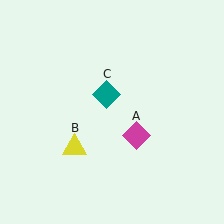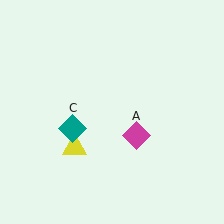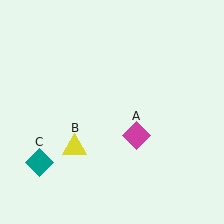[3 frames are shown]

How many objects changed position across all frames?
1 object changed position: teal diamond (object C).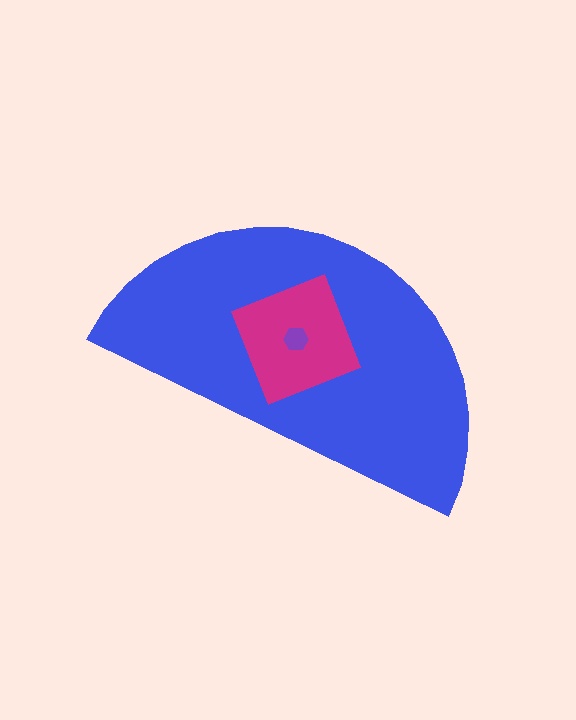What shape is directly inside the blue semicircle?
The magenta square.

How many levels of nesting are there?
3.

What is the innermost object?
The purple hexagon.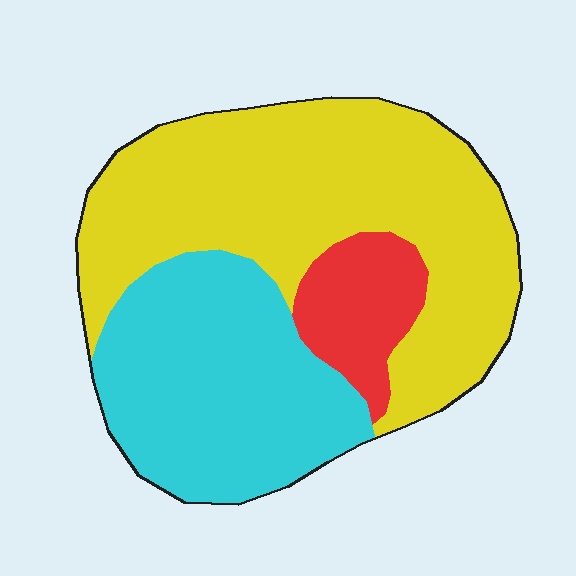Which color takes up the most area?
Yellow, at roughly 55%.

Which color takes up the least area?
Red, at roughly 10%.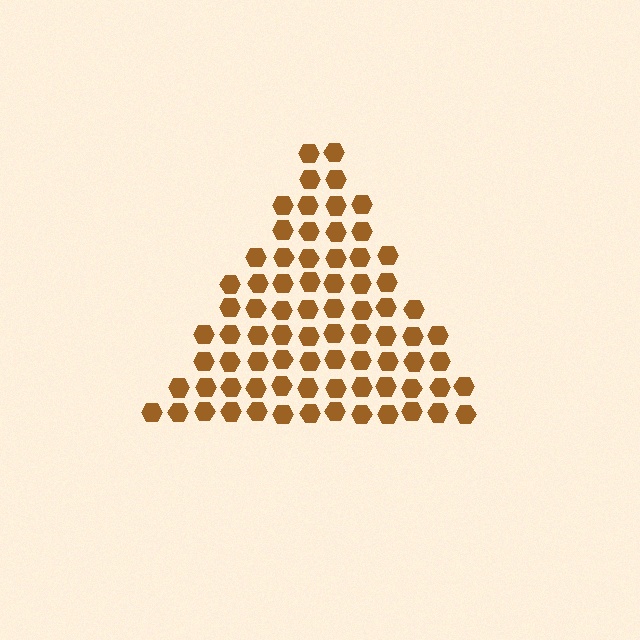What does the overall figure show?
The overall figure shows a triangle.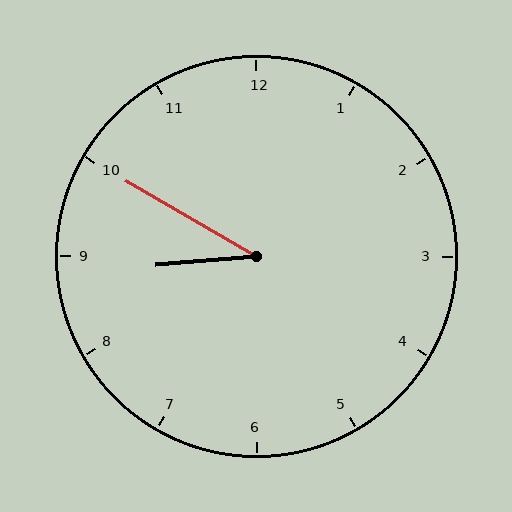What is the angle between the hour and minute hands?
Approximately 35 degrees.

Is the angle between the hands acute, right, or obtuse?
It is acute.